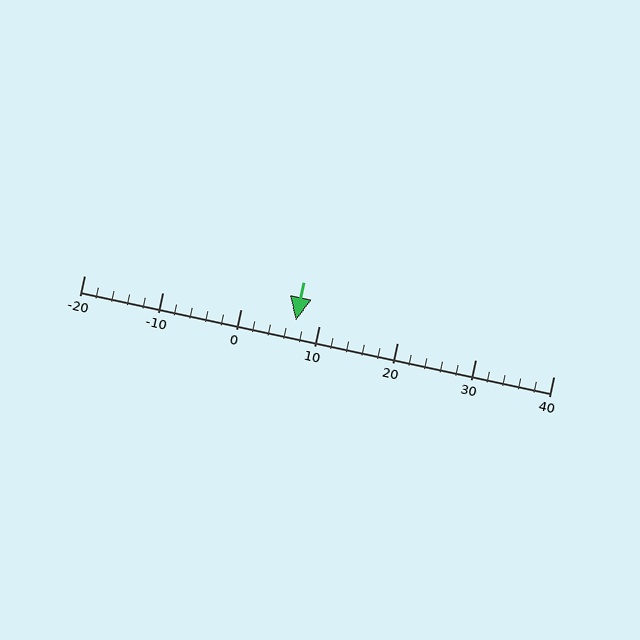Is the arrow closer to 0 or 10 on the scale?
The arrow is closer to 10.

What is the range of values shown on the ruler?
The ruler shows values from -20 to 40.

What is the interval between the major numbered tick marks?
The major tick marks are spaced 10 units apart.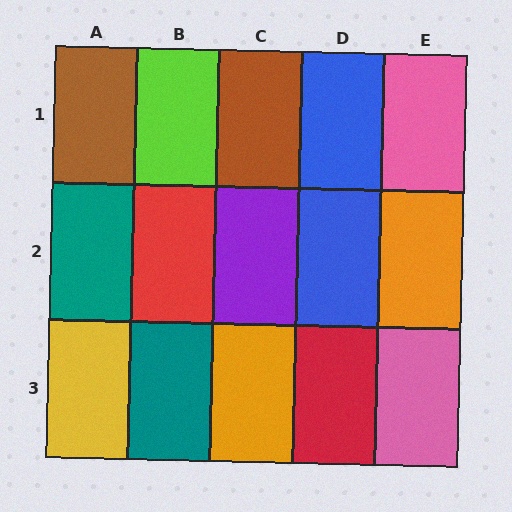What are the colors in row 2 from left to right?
Teal, red, purple, blue, orange.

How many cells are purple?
1 cell is purple.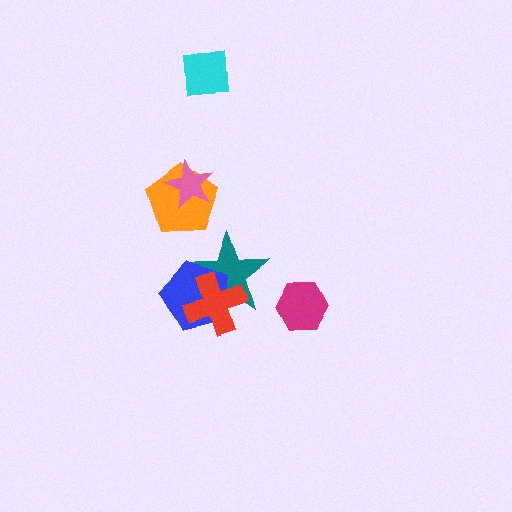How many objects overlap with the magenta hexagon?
0 objects overlap with the magenta hexagon.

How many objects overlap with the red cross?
2 objects overlap with the red cross.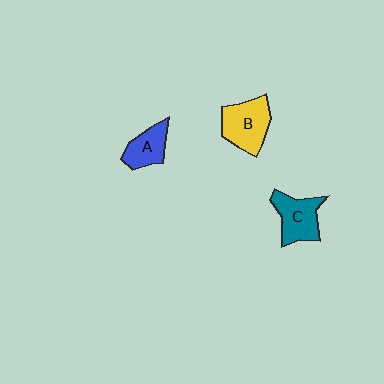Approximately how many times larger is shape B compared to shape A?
Approximately 1.5 times.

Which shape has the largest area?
Shape B (yellow).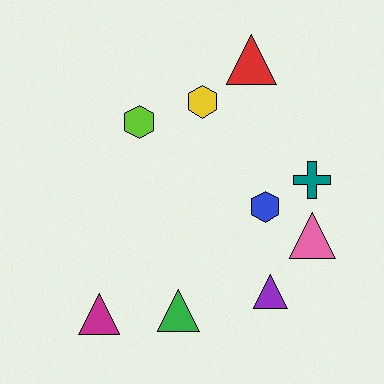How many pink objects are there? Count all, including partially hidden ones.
There is 1 pink object.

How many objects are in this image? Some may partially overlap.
There are 9 objects.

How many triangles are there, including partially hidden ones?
There are 5 triangles.